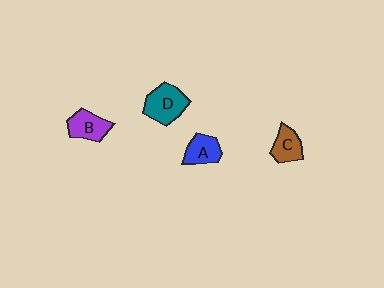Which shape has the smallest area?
Shape C (brown).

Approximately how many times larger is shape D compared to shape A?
Approximately 1.4 times.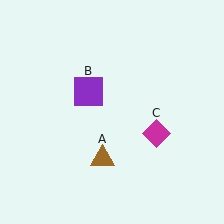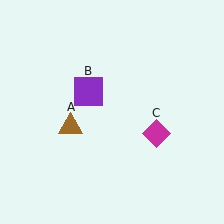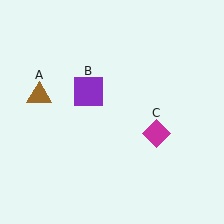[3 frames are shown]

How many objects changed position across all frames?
1 object changed position: brown triangle (object A).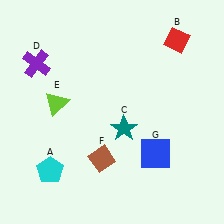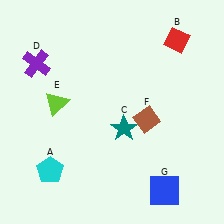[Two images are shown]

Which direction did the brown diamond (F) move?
The brown diamond (F) moved right.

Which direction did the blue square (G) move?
The blue square (G) moved down.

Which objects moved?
The objects that moved are: the brown diamond (F), the blue square (G).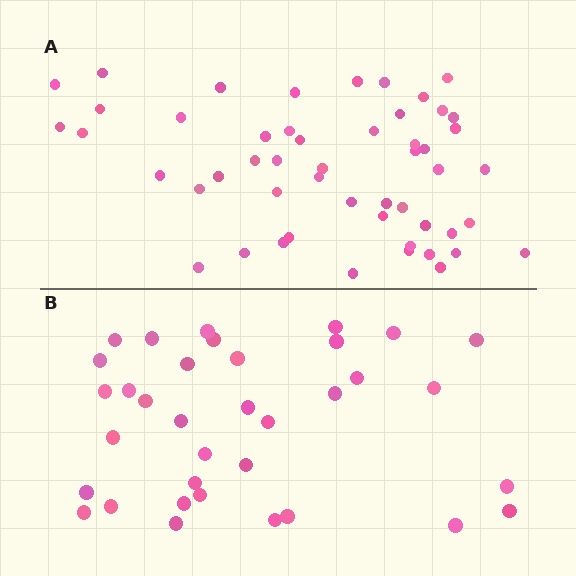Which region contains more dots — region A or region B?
Region A (the top region) has more dots.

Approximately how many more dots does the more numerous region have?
Region A has approximately 15 more dots than region B.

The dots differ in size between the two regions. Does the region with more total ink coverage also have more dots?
No. Region B has more total ink coverage because its dots are larger, but region A actually contains more individual dots. Total area can be misleading — the number of items is what matters here.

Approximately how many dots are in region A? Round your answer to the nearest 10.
About 50 dots. (The exact count is 51, which rounds to 50.)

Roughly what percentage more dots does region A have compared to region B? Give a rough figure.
About 45% more.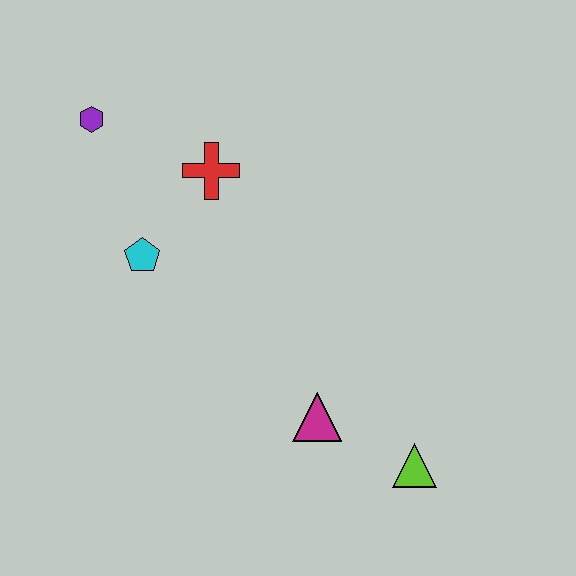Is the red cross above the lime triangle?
Yes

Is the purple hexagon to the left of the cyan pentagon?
Yes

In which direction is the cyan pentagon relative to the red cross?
The cyan pentagon is below the red cross.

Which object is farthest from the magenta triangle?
The purple hexagon is farthest from the magenta triangle.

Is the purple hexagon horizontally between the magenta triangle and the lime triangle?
No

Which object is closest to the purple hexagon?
The red cross is closest to the purple hexagon.